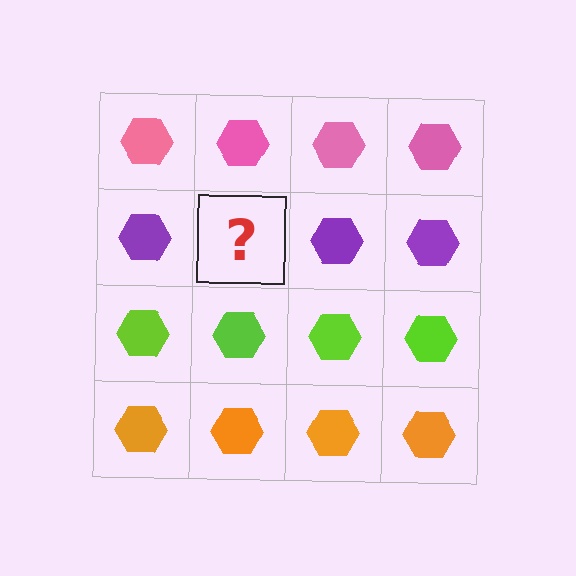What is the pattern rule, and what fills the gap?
The rule is that each row has a consistent color. The gap should be filled with a purple hexagon.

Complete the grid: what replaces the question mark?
The question mark should be replaced with a purple hexagon.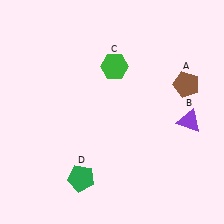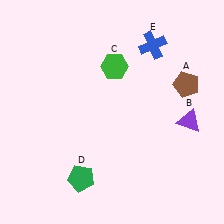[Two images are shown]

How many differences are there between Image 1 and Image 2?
There is 1 difference between the two images.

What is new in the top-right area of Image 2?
A blue cross (E) was added in the top-right area of Image 2.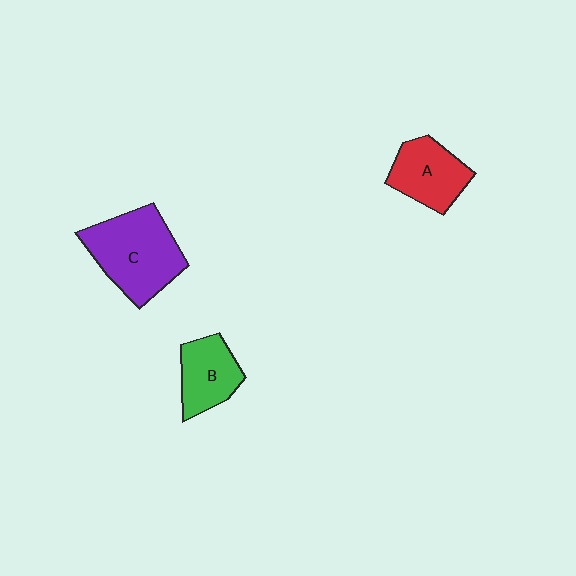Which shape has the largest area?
Shape C (purple).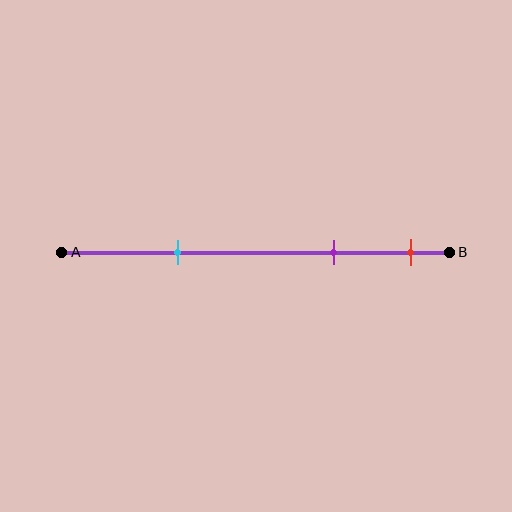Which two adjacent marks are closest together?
The purple and red marks are the closest adjacent pair.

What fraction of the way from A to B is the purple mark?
The purple mark is approximately 70% (0.7) of the way from A to B.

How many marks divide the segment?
There are 3 marks dividing the segment.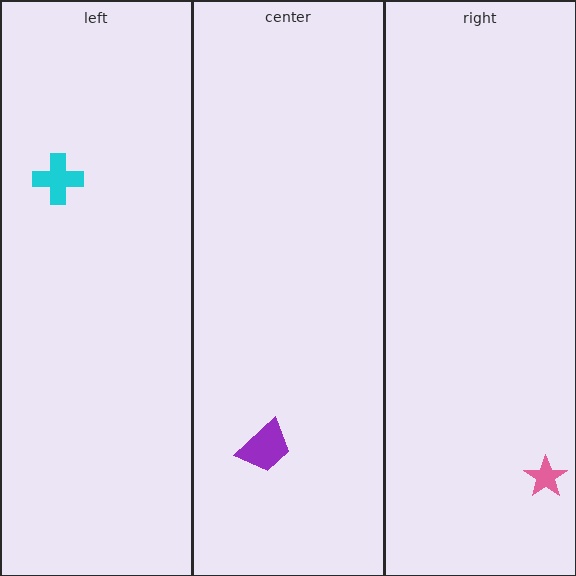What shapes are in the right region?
The pink star.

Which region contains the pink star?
The right region.